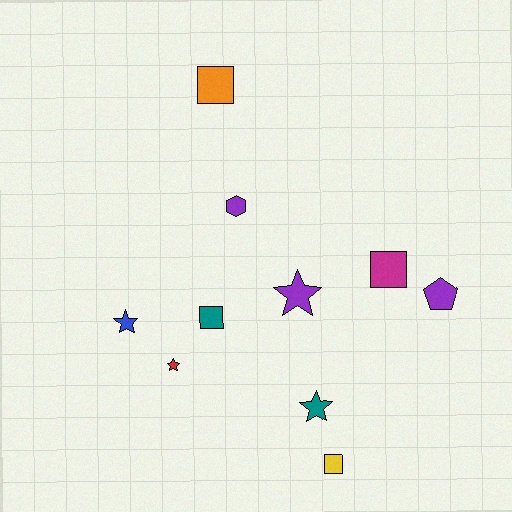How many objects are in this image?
There are 10 objects.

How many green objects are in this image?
There are no green objects.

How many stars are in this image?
There are 4 stars.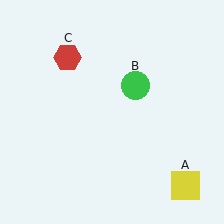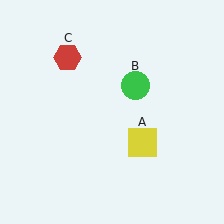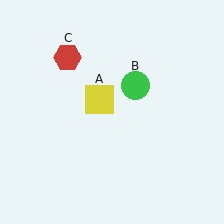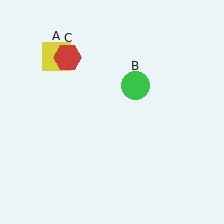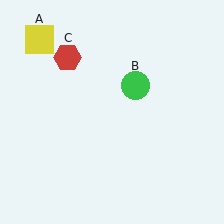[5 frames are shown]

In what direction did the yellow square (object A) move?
The yellow square (object A) moved up and to the left.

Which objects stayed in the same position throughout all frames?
Green circle (object B) and red hexagon (object C) remained stationary.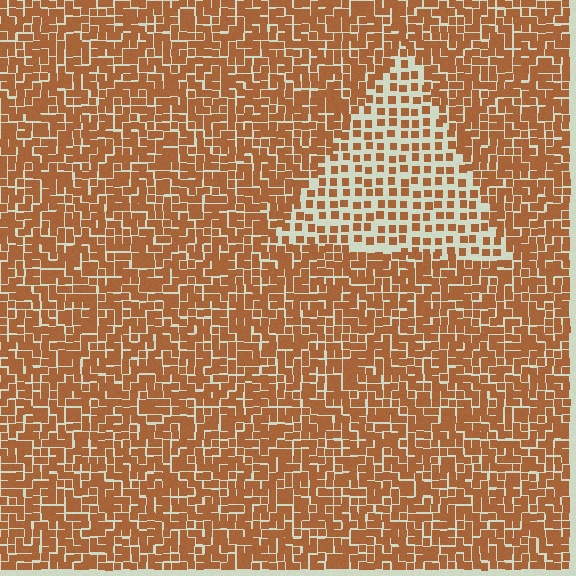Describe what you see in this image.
The image contains small brown elements arranged at two different densities. A triangle-shaped region is visible where the elements are less densely packed than the surrounding area.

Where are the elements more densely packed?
The elements are more densely packed outside the triangle boundary.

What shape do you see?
I see a triangle.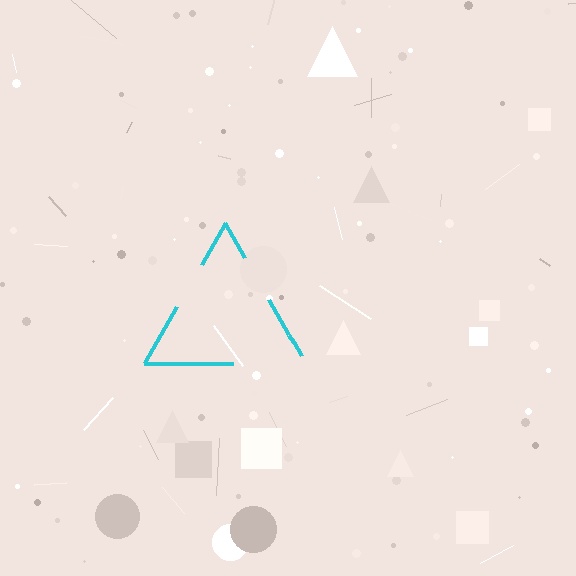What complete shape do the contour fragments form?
The contour fragments form a triangle.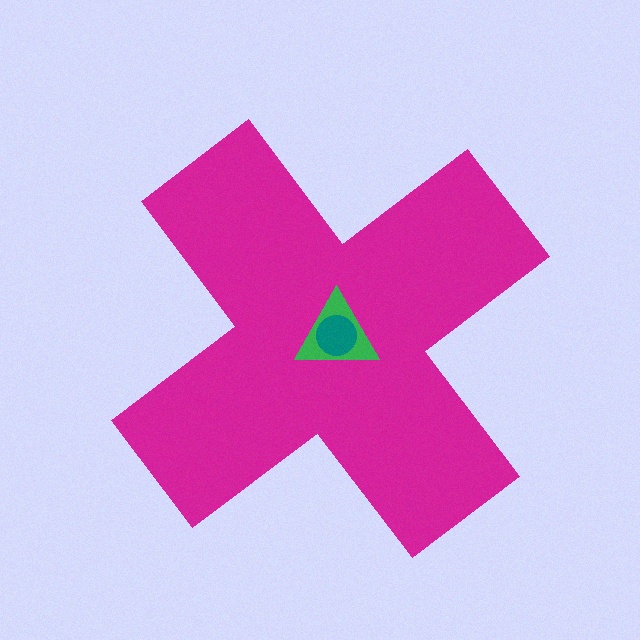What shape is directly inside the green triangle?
The teal circle.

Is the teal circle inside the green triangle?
Yes.